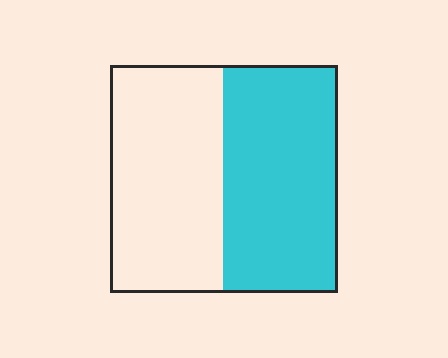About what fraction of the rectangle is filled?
About one half (1/2).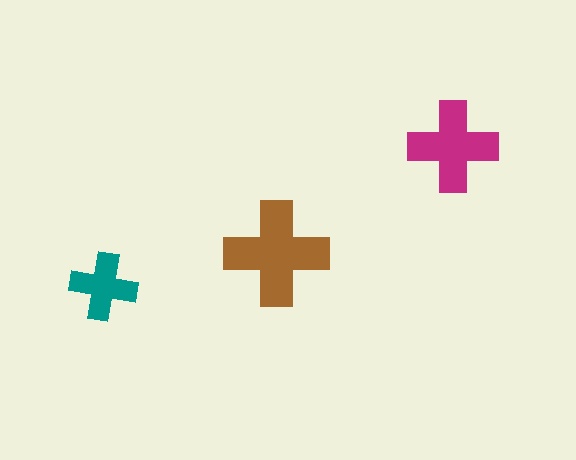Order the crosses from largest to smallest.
the brown one, the magenta one, the teal one.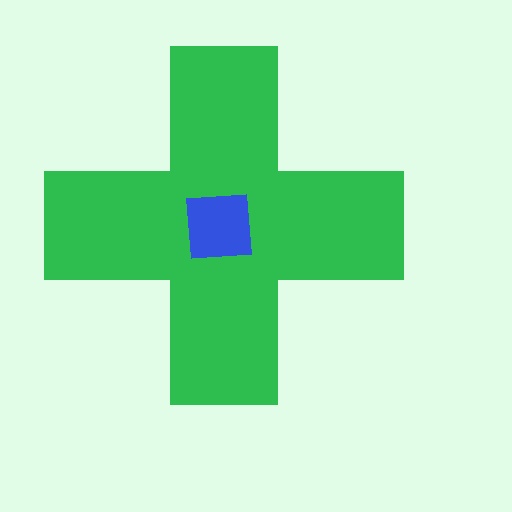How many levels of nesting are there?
2.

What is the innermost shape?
The blue square.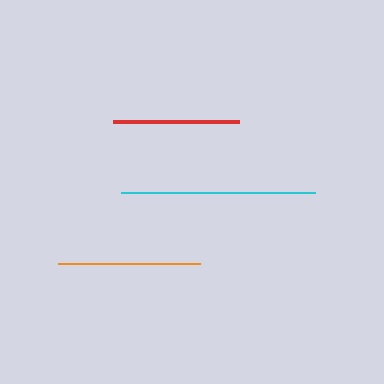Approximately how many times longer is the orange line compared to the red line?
The orange line is approximately 1.1 times the length of the red line.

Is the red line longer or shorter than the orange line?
The orange line is longer than the red line.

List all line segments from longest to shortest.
From longest to shortest: cyan, orange, red.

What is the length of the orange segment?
The orange segment is approximately 142 pixels long.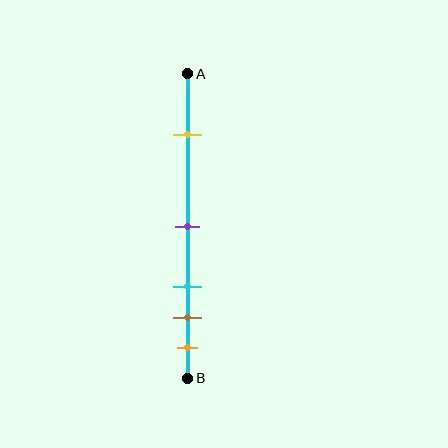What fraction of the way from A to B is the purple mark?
The purple mark is approximately 50% (0.5) of the way from A to B.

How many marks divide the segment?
There are 5 marks dividing the segment.